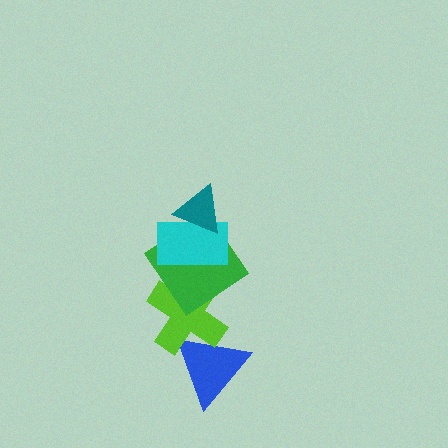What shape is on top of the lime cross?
The green diamond is on top of the lime cross.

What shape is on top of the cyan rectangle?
The teal triangle is on top of the cyan rectangle.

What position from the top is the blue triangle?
The blue triangle is 5th from the top.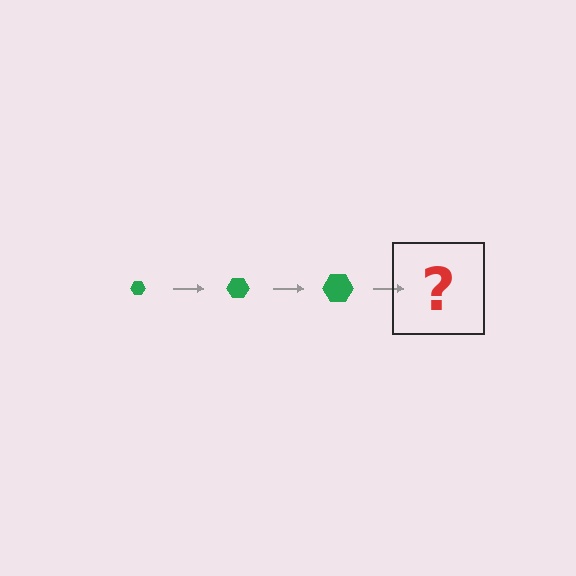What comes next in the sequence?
The next element should be a green hexagon, larger than the previous one.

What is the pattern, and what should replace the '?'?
The pattern is that the hexagon gets progressively larger each step. The '?' should be a green hexagon, larger than the previous one.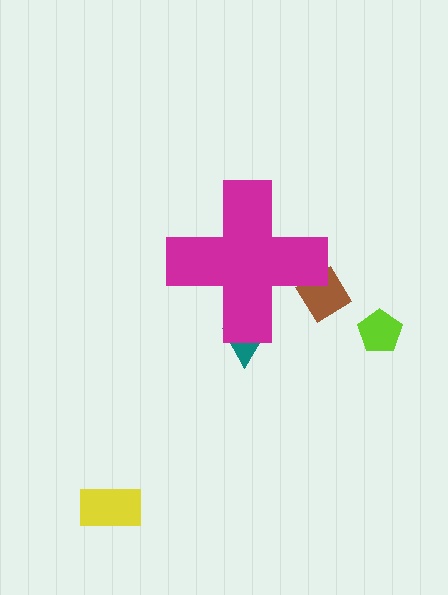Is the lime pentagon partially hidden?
No, the lime pentagon is fully visible.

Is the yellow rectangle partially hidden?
No, the yellow rectangle is fully visible.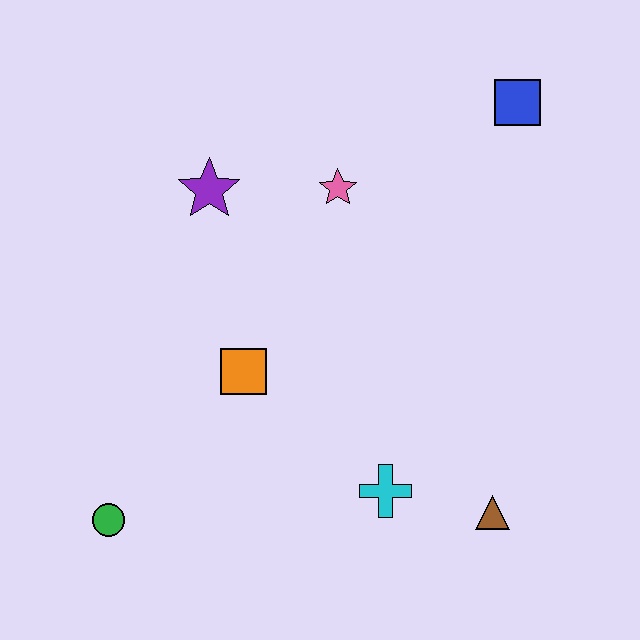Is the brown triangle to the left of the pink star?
No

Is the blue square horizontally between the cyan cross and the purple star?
No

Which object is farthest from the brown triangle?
The purple star is farthest from the brown triangle.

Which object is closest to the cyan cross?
The brown triangle is closest to the cyan cross.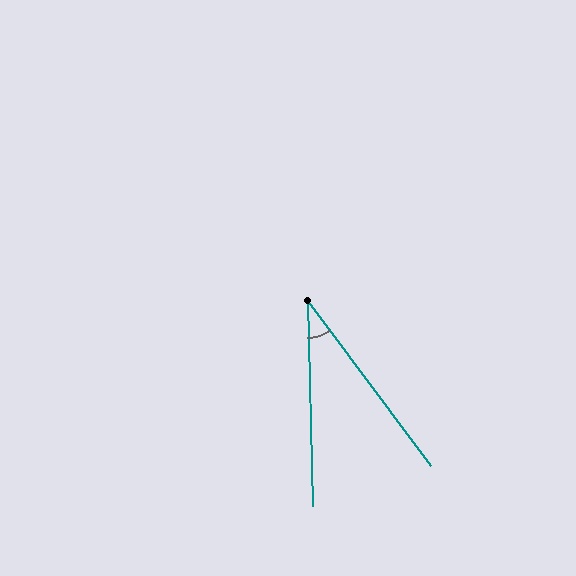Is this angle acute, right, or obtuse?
It is acute.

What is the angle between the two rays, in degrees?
Approximately 35 degrees.